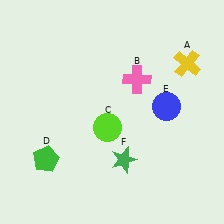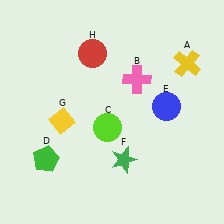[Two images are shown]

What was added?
A yellow diamond (G), a red circle (H) were added in Image 2.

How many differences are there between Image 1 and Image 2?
There are 2 differences between the two images.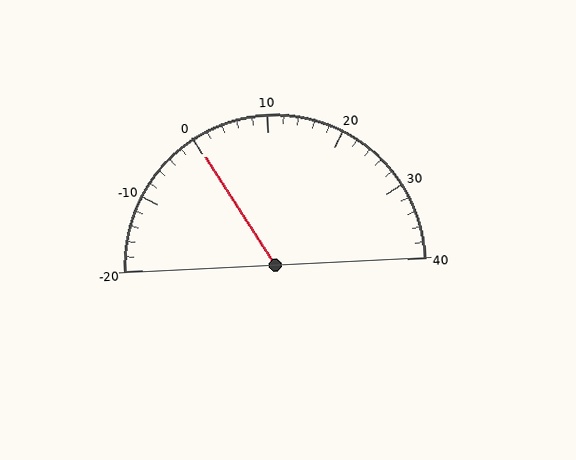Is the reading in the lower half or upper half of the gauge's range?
The reading is in the lower half of the range (-20 to 40).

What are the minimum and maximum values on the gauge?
The gauge ranges from -20 to 40.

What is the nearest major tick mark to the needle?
The nearest major tick mark is 0.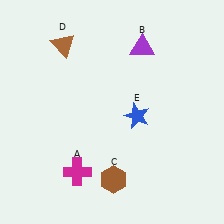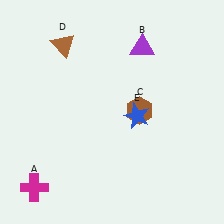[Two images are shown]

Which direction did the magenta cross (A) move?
The magenta cross (A) moved left.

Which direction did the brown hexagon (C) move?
The brown hexagon (C) moved up.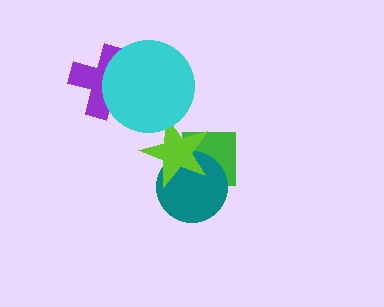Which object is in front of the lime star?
The cyan circle is in front of the lime star.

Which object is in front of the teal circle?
The lime star is in front of the teal circle.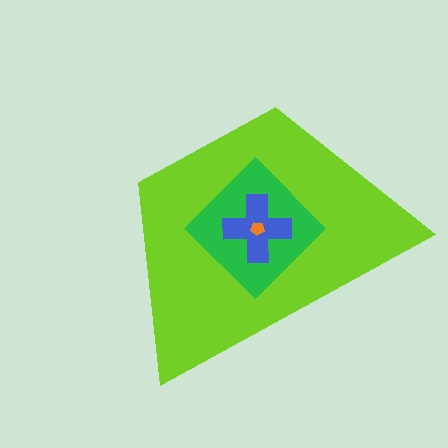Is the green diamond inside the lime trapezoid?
Yes.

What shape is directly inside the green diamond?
The blue cross.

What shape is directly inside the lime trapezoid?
The green diamond.